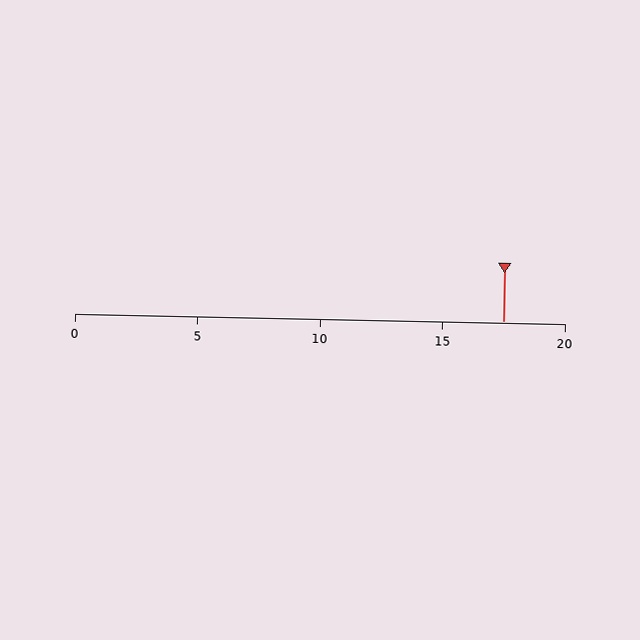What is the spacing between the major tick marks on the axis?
The major ticks are spaced 5 apart.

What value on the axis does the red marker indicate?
The marker indicates approximately 17.5.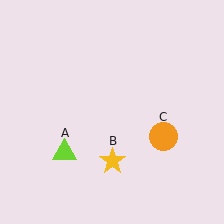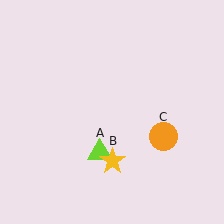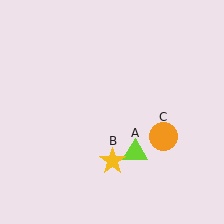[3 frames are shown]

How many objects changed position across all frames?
1 object changed position: lime triangle (object A).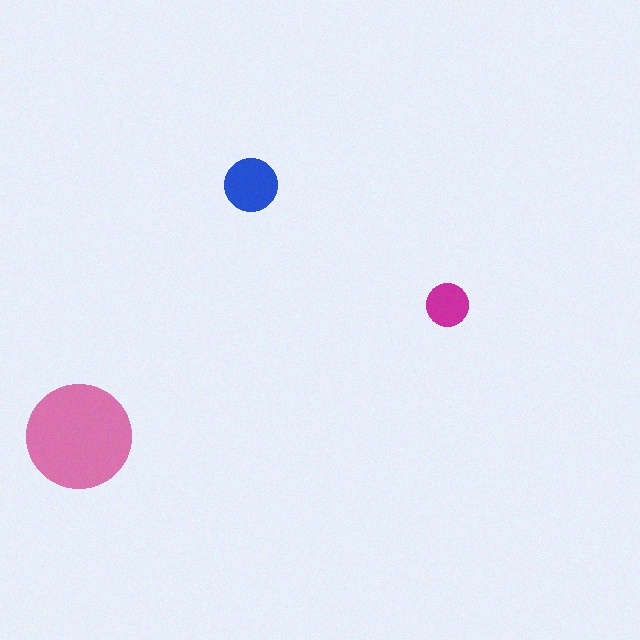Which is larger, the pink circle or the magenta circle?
The pink one.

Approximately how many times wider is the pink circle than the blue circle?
About 2 times wider.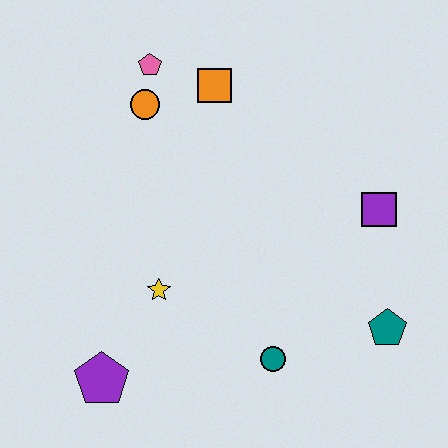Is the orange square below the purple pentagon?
No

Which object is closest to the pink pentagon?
The orange circle is closest to the pink pentagon.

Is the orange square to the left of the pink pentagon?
No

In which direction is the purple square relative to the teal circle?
The purple square is above the teal circle.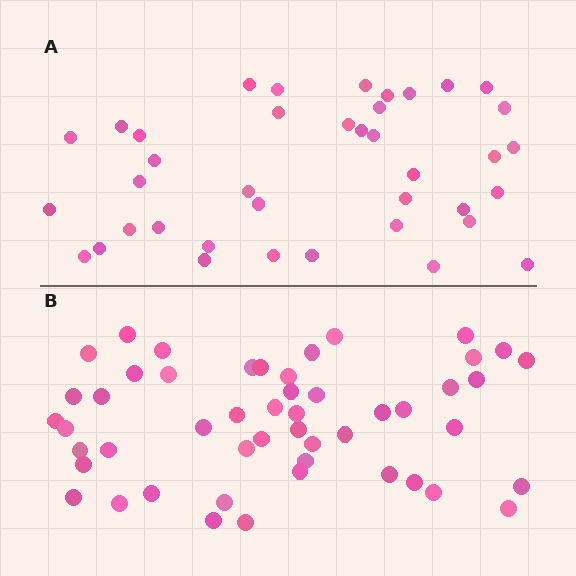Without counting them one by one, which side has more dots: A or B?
Region B (the bottom region) has more dots.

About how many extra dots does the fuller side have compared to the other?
Region B has roughly 12 or so more dots than region A.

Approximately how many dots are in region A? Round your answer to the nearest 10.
About 40 dots. (The exact count is 39, which rounds to 40.)